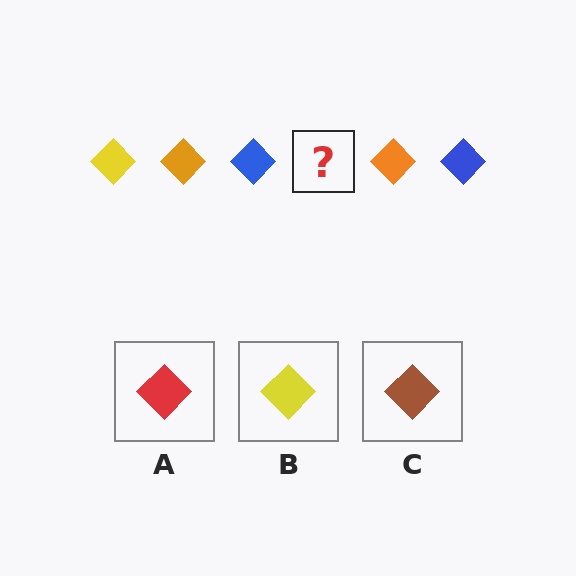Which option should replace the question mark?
Option B.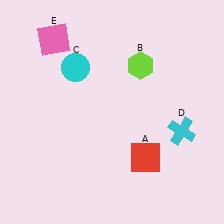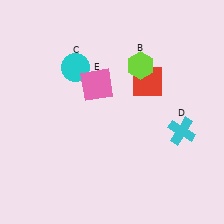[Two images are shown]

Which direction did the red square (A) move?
The red square (A) moved up.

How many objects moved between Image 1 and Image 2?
2 objects moved between the two images.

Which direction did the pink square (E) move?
The pink square (E) moved down.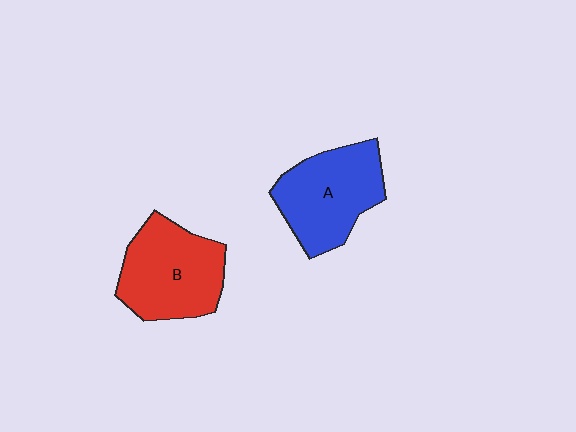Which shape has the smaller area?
Shape A (blue).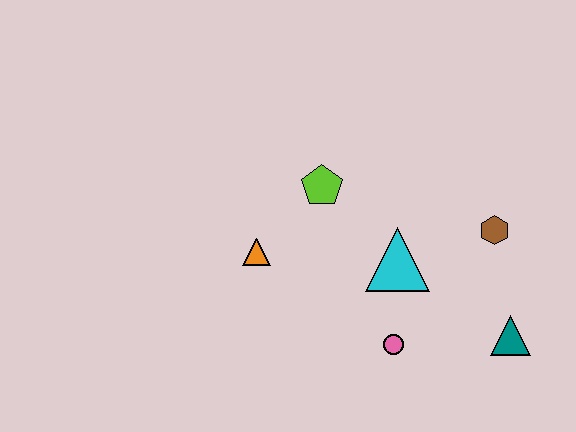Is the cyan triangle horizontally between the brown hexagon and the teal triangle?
No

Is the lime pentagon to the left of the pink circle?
Yes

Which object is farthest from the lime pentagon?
The teal triangle is farthest from the lime pentagon.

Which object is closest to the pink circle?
The cyan triangle is closest to the pink circle.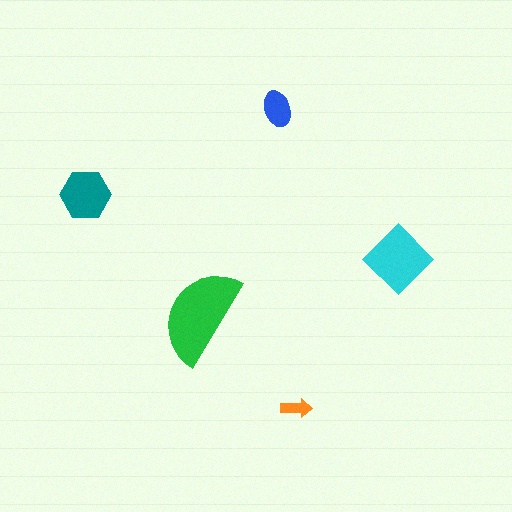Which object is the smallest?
The orange arrow.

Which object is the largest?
The green semicircle.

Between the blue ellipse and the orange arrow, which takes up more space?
The blue ellipse.